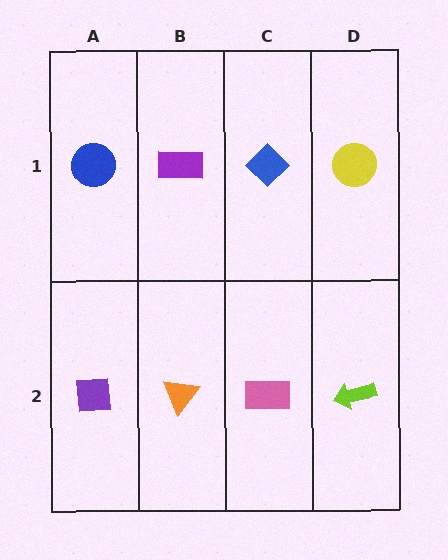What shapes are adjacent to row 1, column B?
An orange triangle (row 2, column B), a blue circle (row 1, column A), a blue diamond (row 1, column C).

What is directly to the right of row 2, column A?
An orange triangle.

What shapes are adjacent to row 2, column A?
A blue circle (row 1, column A), an orange triangle (row 2, column B).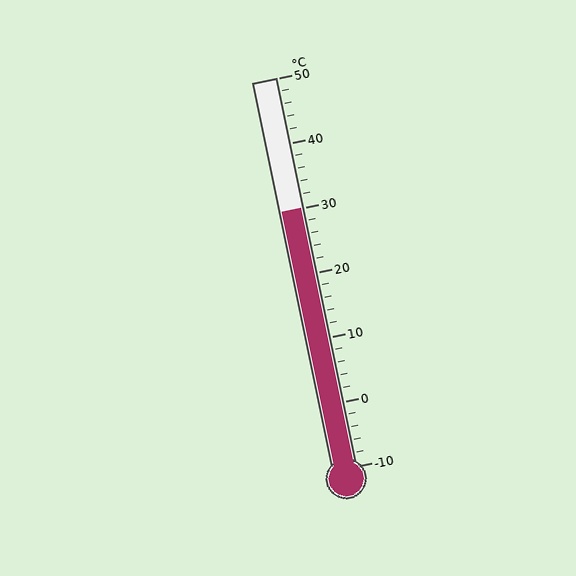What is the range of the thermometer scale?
The thermometer scale ranges from -10°C to 50°C.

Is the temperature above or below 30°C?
The temperature is at 30°C.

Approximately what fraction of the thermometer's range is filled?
The thermometer is filled to approximately 65% of its range.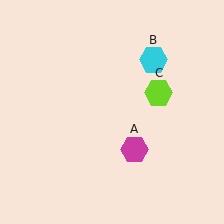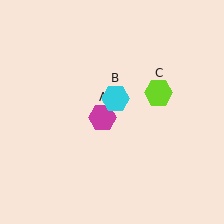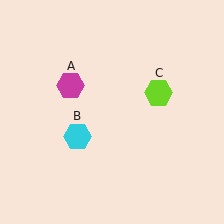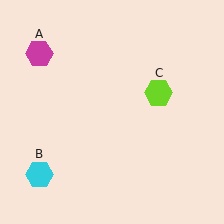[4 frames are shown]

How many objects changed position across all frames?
2 objects changed position: magenta hexagon (object A), cyan hexagon (object B).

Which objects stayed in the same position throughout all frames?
Lime hexagon (object C) remained stationary.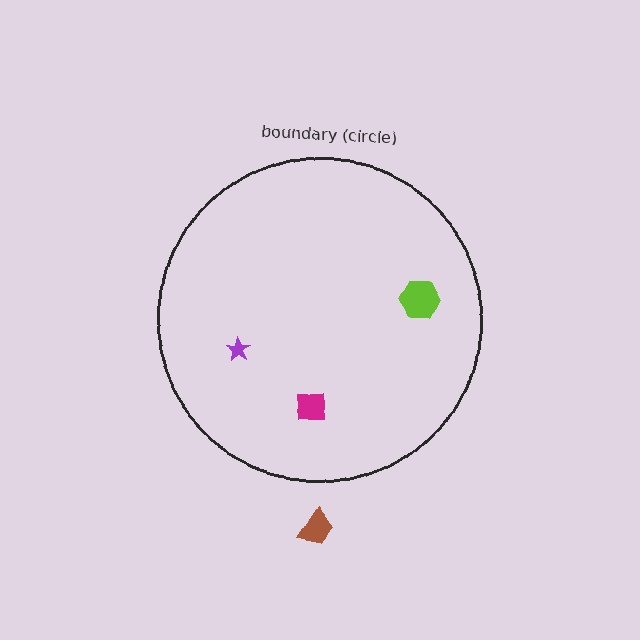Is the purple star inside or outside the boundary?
Inside.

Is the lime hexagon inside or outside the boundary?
Inside.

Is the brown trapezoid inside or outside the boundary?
Outside.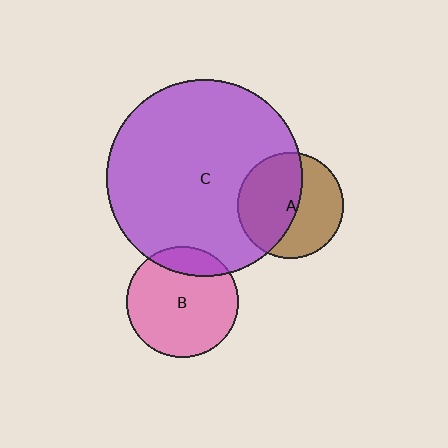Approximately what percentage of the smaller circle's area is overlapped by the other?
Approximately 55%.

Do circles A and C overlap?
Yes.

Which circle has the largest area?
Circle C (purple).